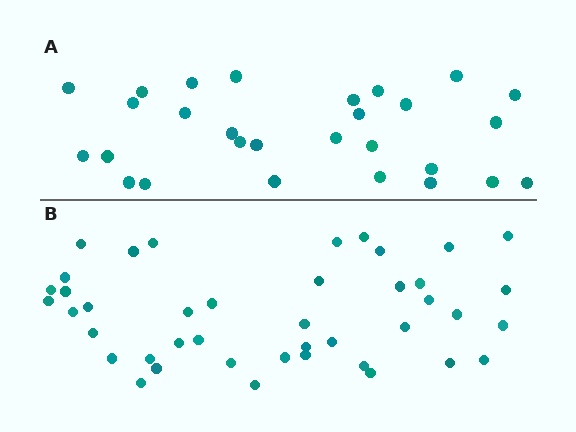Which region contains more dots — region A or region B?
Region B (the bottom region) has more dots.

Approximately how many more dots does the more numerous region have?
Region B has approximately 15 more dots than region A.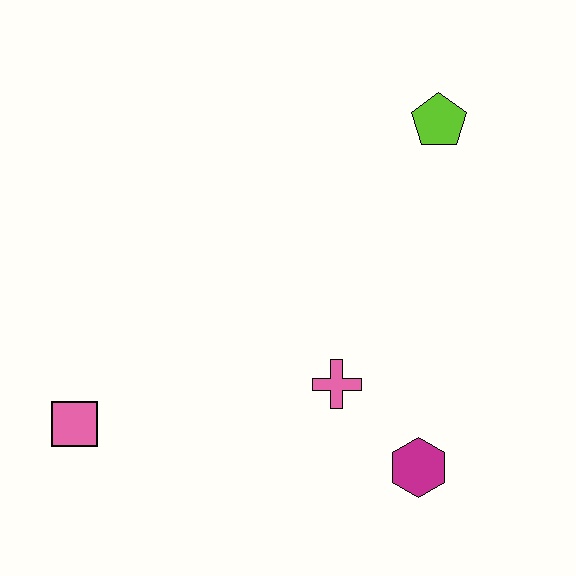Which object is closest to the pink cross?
The magenta hexagon is closest to the pink cross.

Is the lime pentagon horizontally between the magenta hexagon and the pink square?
No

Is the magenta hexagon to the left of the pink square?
No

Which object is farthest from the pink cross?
The lime pentagon is farthest from the pink cross.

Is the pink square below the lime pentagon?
Yes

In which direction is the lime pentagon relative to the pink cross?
The lime pentagon is above the pink cross.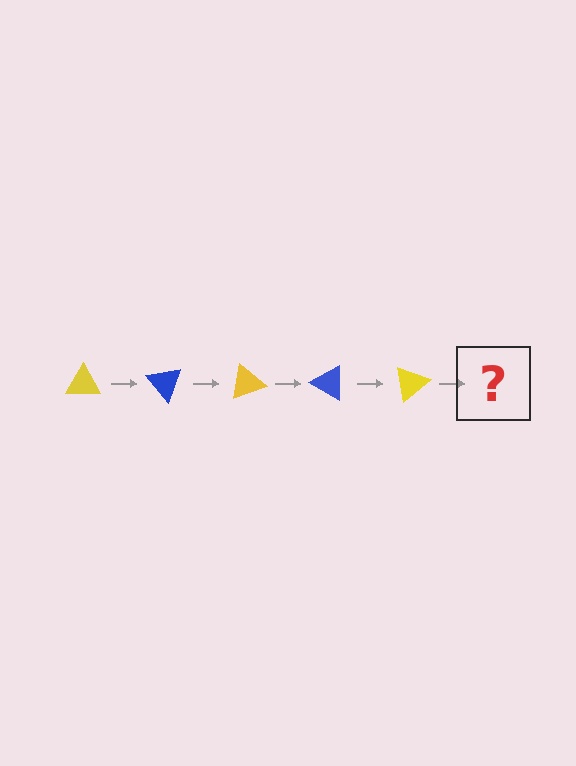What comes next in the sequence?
The next element should be a blue triangle, rotated 250 degrees from the start.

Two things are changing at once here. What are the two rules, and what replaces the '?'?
The two rules are that it rotates 50 degrees each step and the color cycles through yellow and blue. The '?' should be a blue triangle, rotated 250 degrees from the start.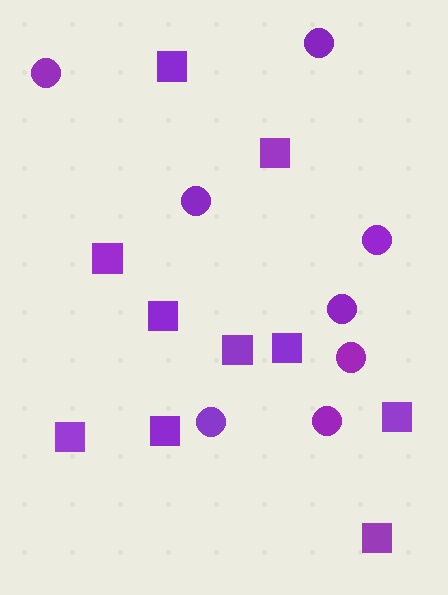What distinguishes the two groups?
There are 2 groups: one group of squares (10) and one group of circles (8).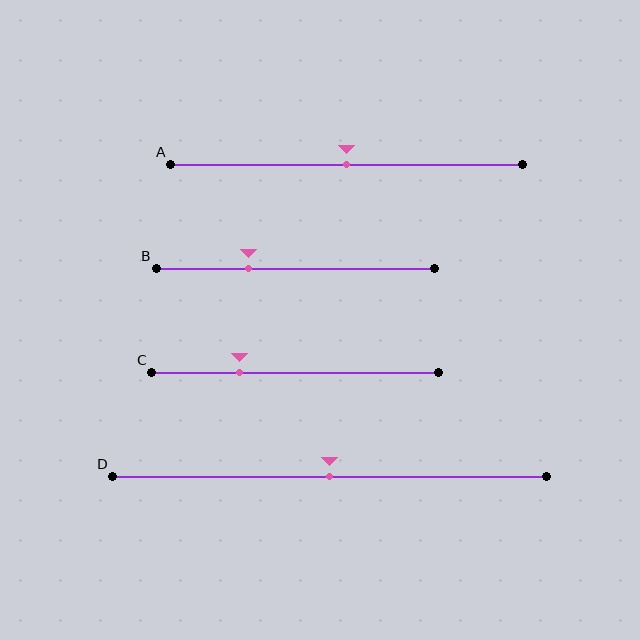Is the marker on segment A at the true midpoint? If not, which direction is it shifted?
Yes, the marker on segment A is at the true midpoint.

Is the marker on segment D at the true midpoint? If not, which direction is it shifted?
Yes, the marker on segment D is at the true midpoint.